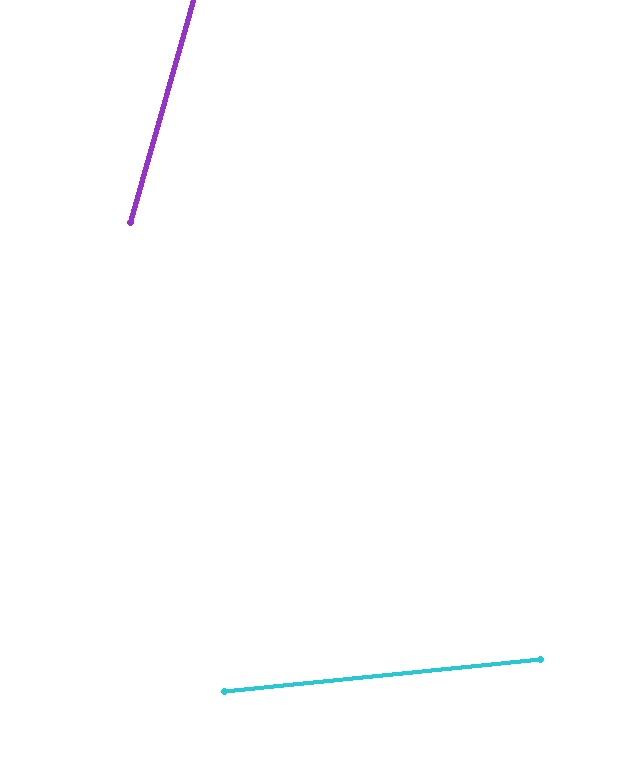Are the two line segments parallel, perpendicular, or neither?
Neither parallel nor perpendicular — they differ by about 68°.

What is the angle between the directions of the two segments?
Approximately 68 degrees.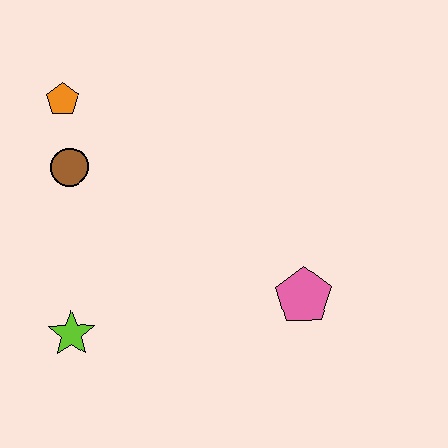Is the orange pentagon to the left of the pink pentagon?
Yes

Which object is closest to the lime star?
The brown circle is closest to the lime star.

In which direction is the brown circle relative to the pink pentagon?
The brown circle is to the left of the pink pentagon.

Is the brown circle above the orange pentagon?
No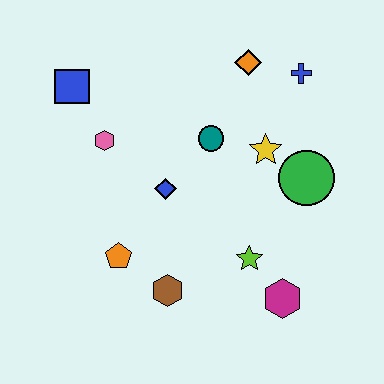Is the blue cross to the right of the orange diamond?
Yes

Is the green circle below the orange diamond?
Yes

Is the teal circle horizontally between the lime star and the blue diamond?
Yes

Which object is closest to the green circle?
The yellow star is closest to the green circle.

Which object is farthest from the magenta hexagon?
The blue square is farthest from the magenta hexagon.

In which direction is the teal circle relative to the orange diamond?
The teal circle is below the orange diamond.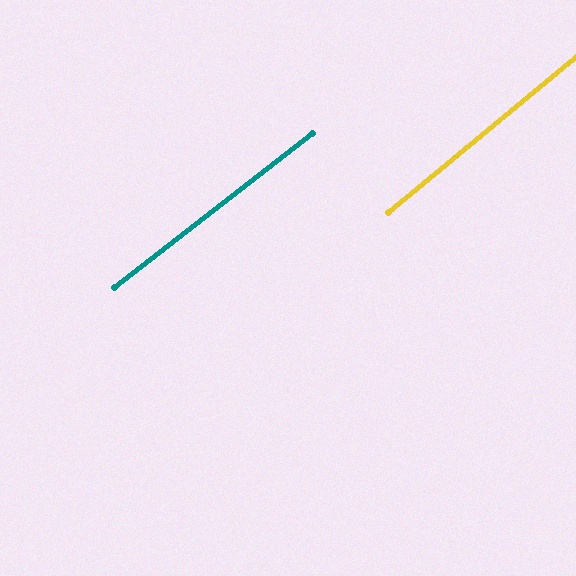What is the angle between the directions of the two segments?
Approximately 2 degrees.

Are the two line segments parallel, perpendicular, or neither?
Parallel — their directions differ by only 1.6°.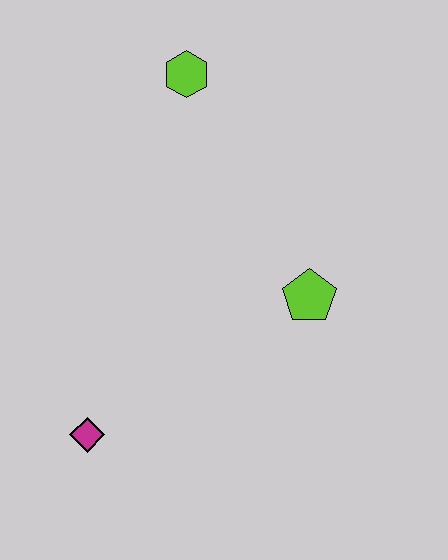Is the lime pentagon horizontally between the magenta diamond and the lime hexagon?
No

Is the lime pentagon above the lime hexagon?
No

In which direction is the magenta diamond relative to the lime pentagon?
The magenta diamond is to the left of the lime pentagon.